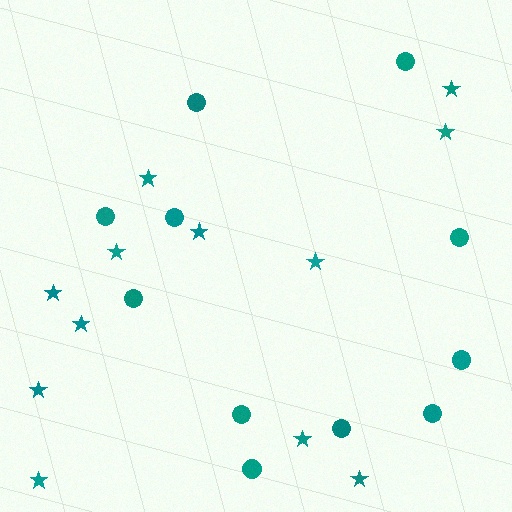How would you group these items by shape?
There are 2 groups: one group of circles (11) and one group of stars (12).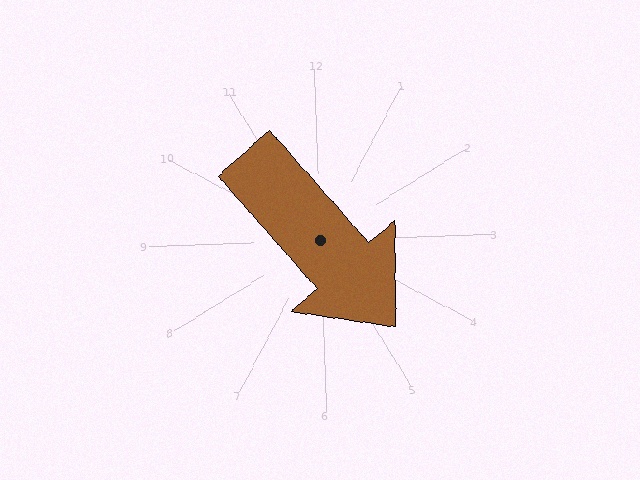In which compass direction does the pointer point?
Southeast.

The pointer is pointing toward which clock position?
Roughly 5 o'clock.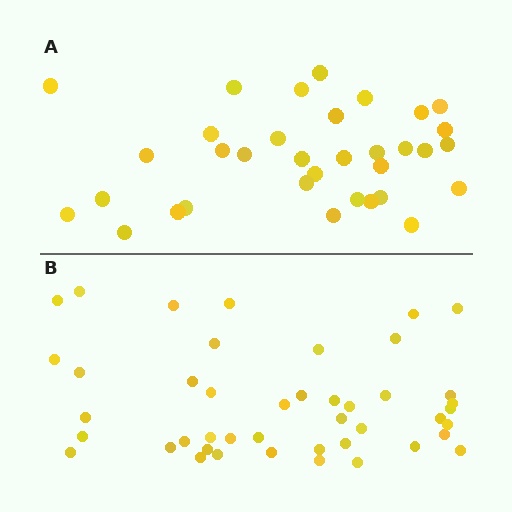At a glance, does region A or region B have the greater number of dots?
Region B (the bottom region) has more dots.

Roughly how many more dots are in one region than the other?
Region B has roughly 10 or so more dots than region A.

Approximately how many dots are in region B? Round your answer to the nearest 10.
About 40 dots. (The exact count is 44, which rounds to 40.)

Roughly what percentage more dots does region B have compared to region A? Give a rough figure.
About 30% more.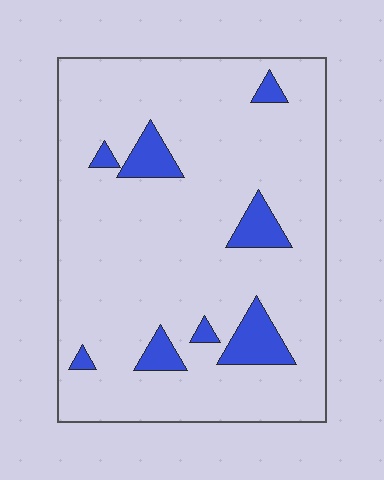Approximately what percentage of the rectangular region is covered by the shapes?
Approximately 10%.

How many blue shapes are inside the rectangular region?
8.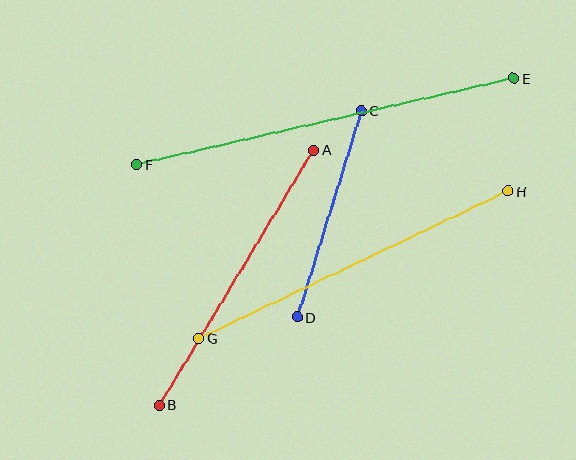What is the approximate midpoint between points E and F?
The midpoint is at approximately (326, 122) pixels.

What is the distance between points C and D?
The distance is approximately 216 pixels.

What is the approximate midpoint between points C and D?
The midpoint is at approximately (329, 214) pixels.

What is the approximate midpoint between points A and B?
The midpoint is at approximately (237, 278) pixels.